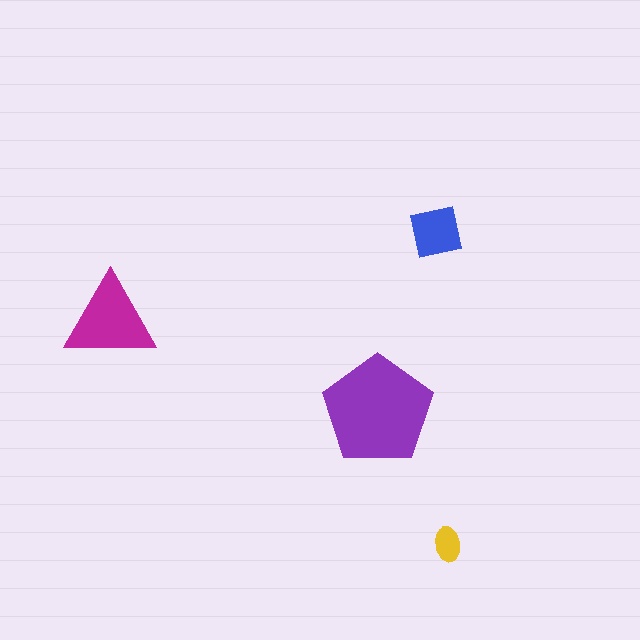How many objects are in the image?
There are 4 objects in the image.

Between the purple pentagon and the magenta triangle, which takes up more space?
The purple pentagon.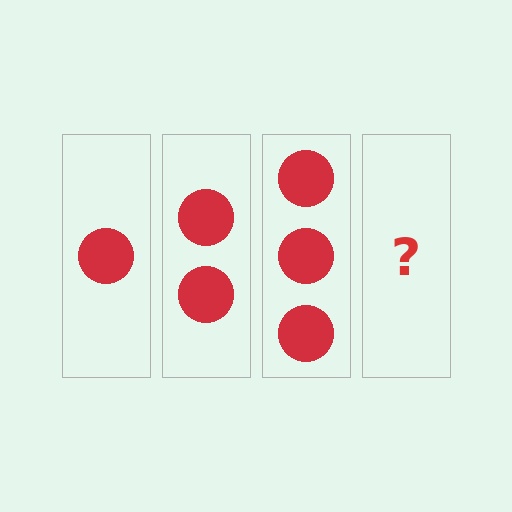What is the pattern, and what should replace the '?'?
The pattern is that each step adds one more circle. The '?' should be 4 circles.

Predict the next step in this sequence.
The next step is 4 circles.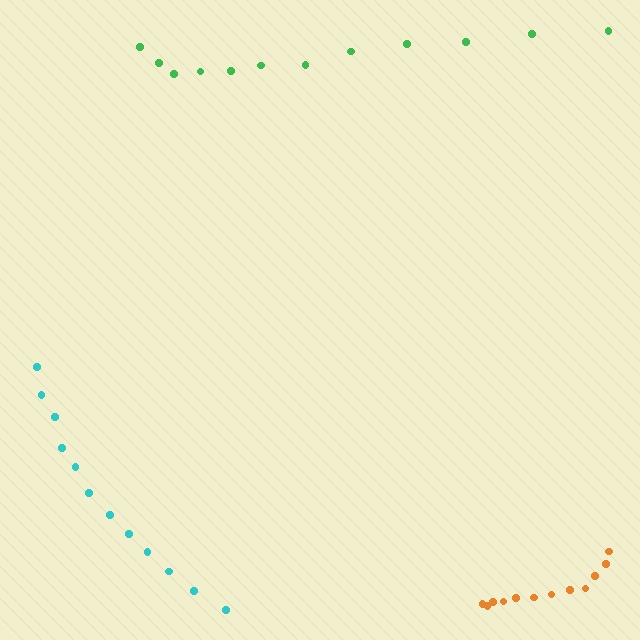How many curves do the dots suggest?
There are 3 distinct paths.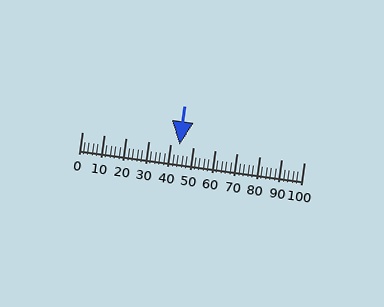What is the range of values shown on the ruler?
The ruler shows values from 0 to 100.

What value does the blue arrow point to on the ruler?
The blue arrow points to approximately 44.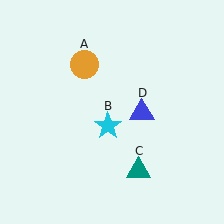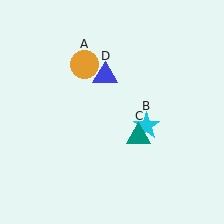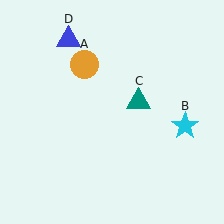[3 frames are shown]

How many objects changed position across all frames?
3 objects changed position: cyan star (object B), teal triangle (object C), blue triangle (object D).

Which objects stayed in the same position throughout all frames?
Orange circle (object A) remained stationary.